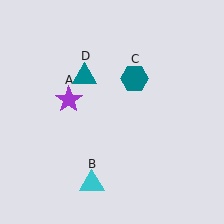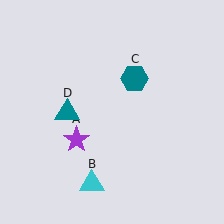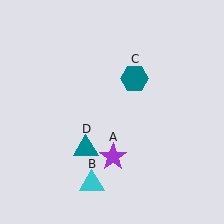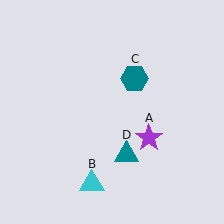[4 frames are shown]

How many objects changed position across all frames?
2 objects changed position: purple star (object A), teal triangle (object D).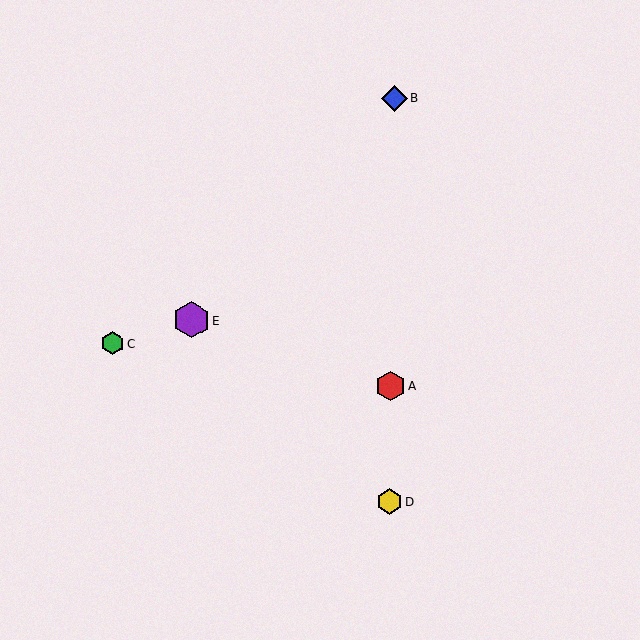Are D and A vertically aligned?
Yes, both are at x≈389.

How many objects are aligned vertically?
3 objects (A, B, D) are aligned vertically.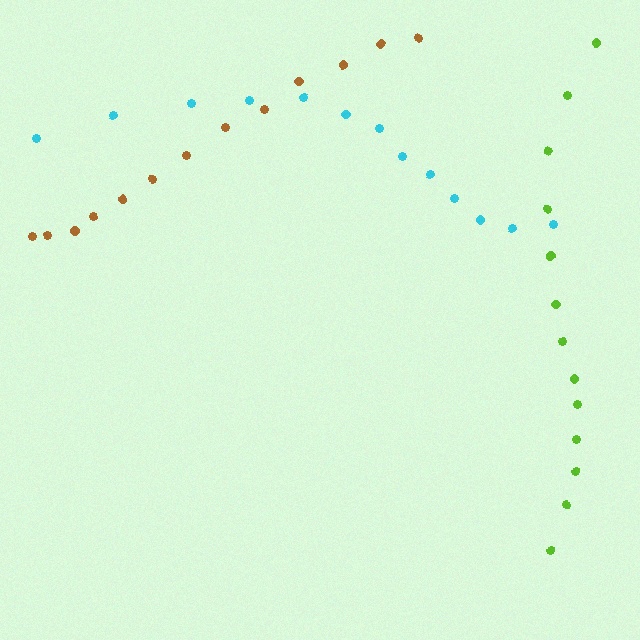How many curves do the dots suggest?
There are 3 distinct paths.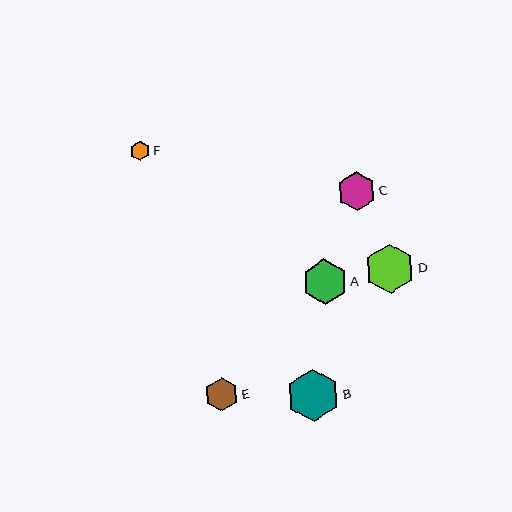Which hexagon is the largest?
Hexagon B is the largest with a size of approximately 53 pixels.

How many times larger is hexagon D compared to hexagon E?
Hexagon D is approximately 1.5 times the size of hexagon E.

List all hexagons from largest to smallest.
From largest to smallest: B, D, A, C, E, F.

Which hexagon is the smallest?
Hexagon F is the smallest with a size of approximately 20 pixels.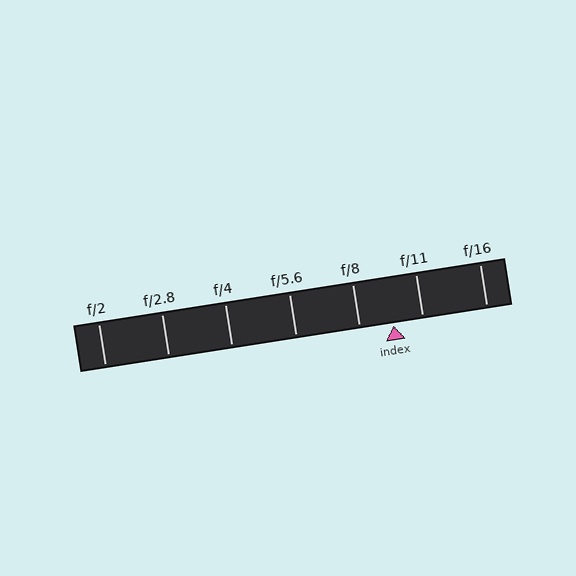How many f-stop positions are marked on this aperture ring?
There are 7 f-stop positions marked.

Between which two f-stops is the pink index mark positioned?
The index mark is between f/8 and f/11.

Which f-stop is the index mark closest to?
The index mark is closest to f/11.